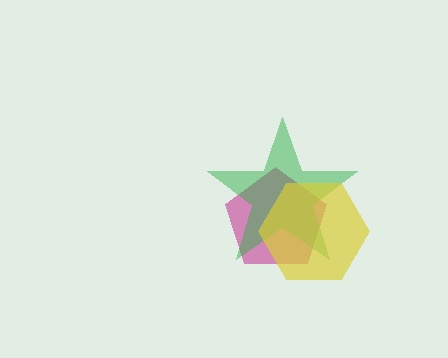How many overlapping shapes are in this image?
There are 3 overlapping shapes in the image.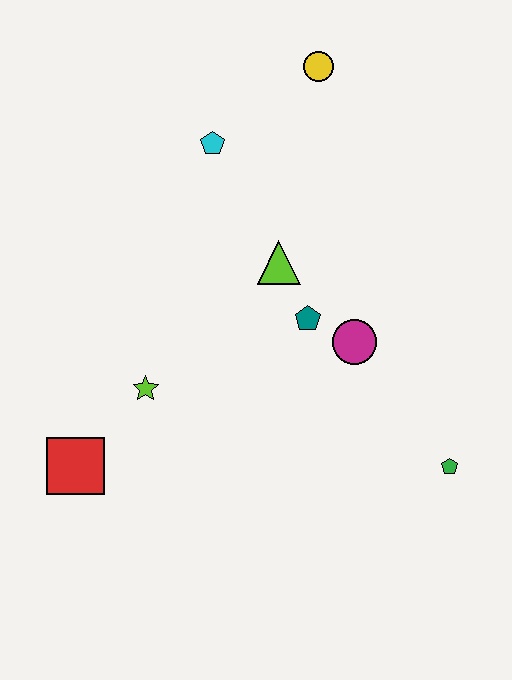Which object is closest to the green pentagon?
The magenta circle is closest to the green pentagon.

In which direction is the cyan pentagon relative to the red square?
The cyan pentagon is above the red square.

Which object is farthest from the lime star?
The yellow circle is farthest from the lime star.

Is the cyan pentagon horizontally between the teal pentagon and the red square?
Yes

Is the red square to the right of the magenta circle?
No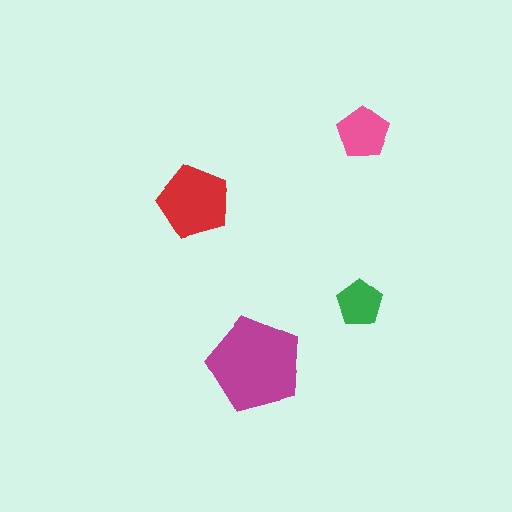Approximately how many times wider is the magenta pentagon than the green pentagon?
About 2 times wider.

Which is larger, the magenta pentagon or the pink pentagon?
The magenta one.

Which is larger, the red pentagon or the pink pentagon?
The red one.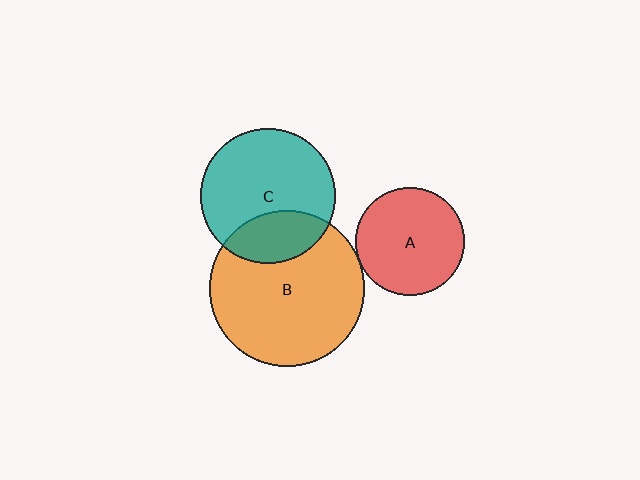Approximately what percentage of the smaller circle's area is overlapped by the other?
Approximately 25%.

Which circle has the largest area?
Circle B (orange).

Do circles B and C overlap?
Yes.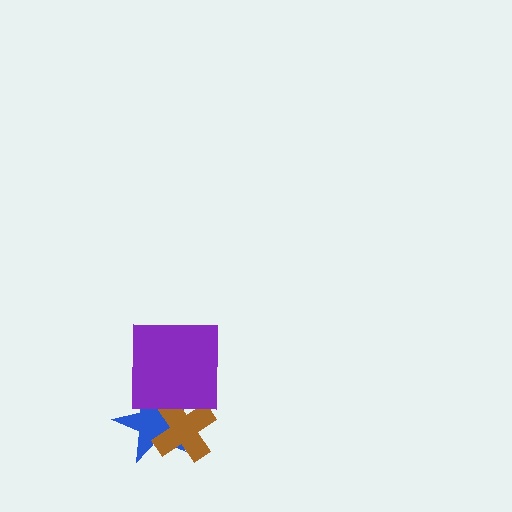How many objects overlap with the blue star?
2 objects overlap with the blue star.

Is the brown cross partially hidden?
Yes, it is partially covered by another shape.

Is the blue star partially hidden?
Yes, it is partially covered by another shape.